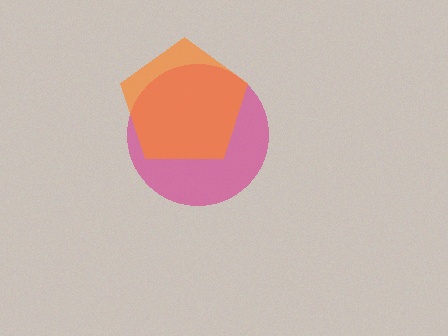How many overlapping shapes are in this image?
There are 2 overlapping shapes in the image.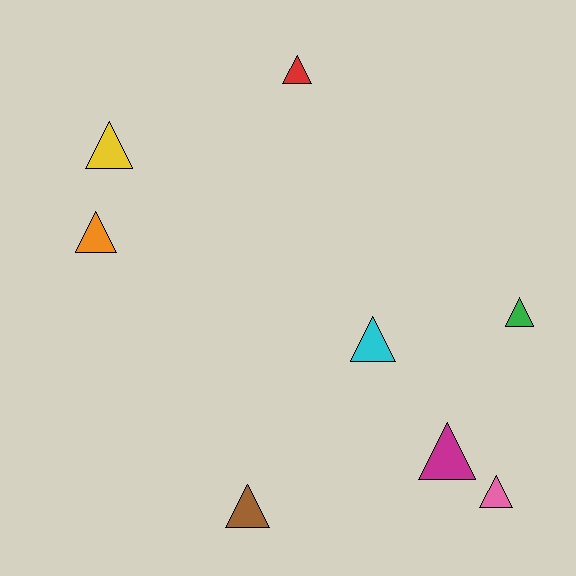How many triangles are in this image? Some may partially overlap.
There are 8 triangles.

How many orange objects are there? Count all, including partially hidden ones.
There is 1 orange object.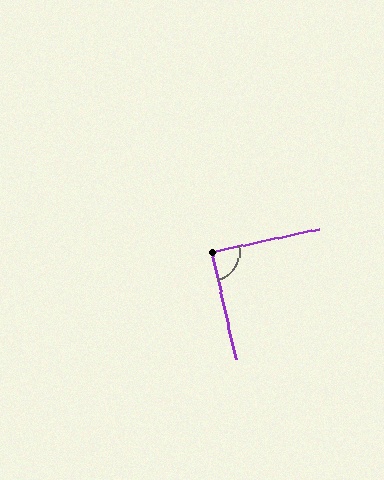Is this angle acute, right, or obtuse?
It is approximately a right angle.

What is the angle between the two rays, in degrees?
Approximately 89 degrees.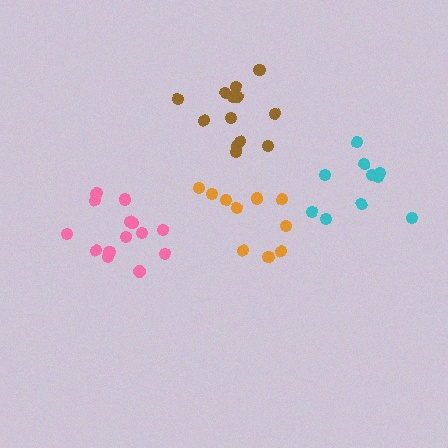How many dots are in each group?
Group 1: 10 dots, Group 2: 13 dots, Group 3: 10 dots, Group 4: 14 dots (47 total).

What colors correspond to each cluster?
The clusters are colored: cyan, brown, orange, pink.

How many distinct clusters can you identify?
There are 4 distinct clusters.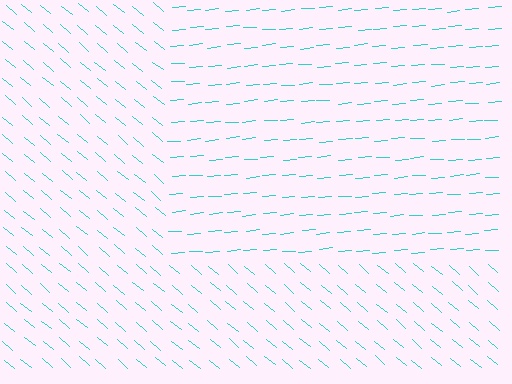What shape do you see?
I see a rectangle.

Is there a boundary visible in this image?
Yes, there is a texture boundary formed by a change in line orientation.